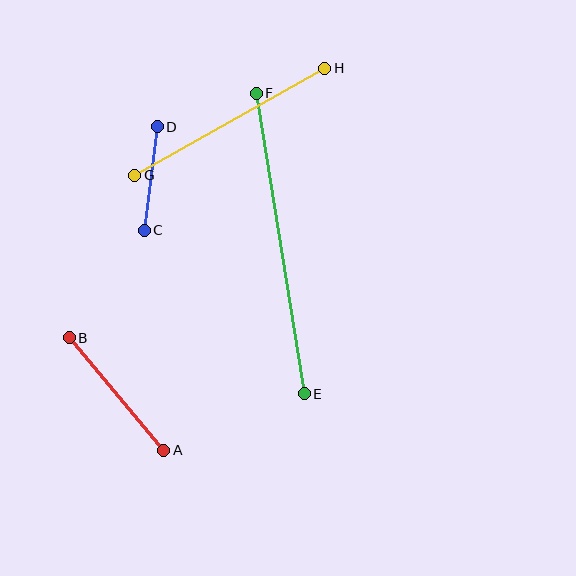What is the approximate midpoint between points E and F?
The midpoint is at approximately (280, 243) pixels.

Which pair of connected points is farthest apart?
Points E and F are farthest apart.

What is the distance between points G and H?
The distance is approximately 218 pixels.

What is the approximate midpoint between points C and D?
The midpoint is at approximately (151, 179) pixels.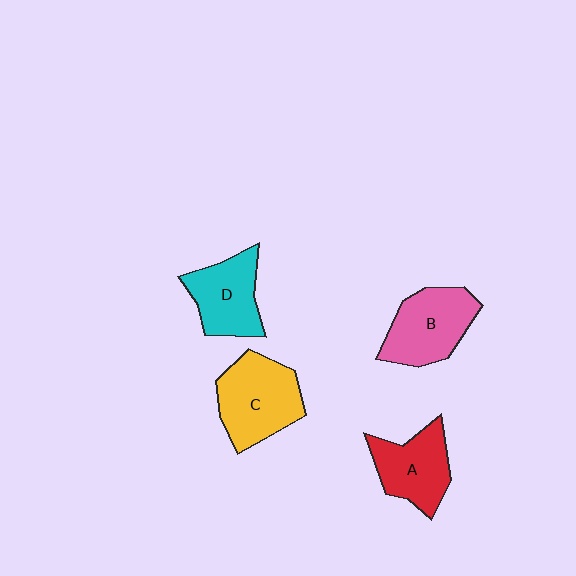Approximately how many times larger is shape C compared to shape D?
Approximately 1.2 times.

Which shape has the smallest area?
Shape D (cyan).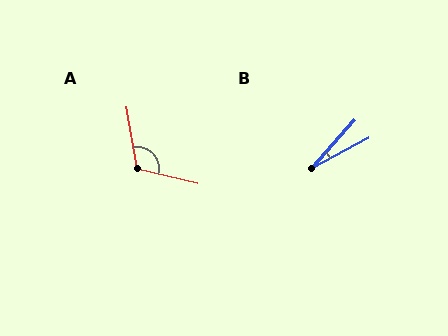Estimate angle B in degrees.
Approximately 20 degrees.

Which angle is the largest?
A, at approximately 113 degrees.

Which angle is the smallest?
B, at approximately 20 degrees.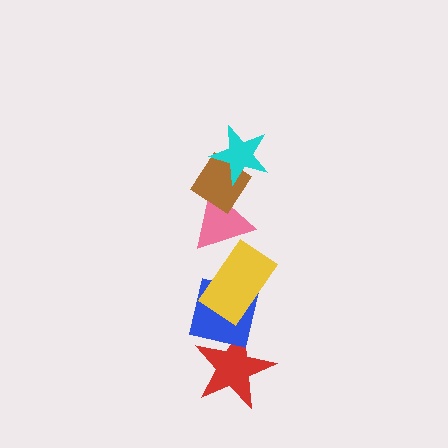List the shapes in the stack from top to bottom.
From top to bottom: the cyan star, the brown diamond, the pink triangle, the yellow rectangle, the blue square, the red star.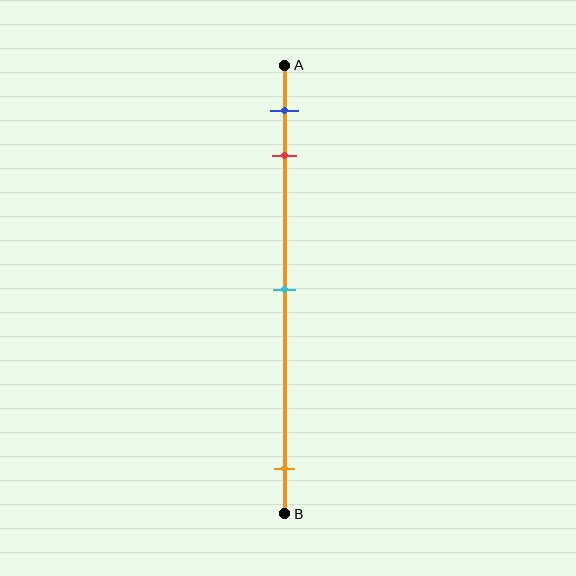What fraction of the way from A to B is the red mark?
The red mark is approximately 20% (0.2) of the way from A to B.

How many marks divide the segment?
There are 4 marks dividing the segment.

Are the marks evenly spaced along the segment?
No, the marks are not evenly spaced.